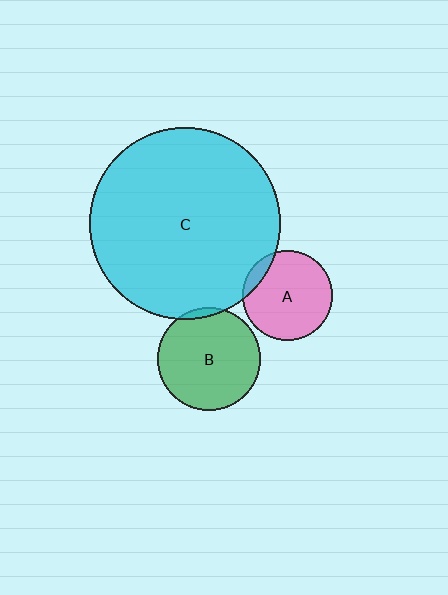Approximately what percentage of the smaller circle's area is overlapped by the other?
Approximately 5%.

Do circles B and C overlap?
Yes.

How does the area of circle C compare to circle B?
Approximately 3.5 times.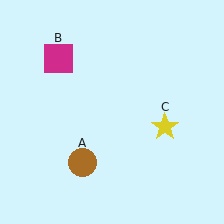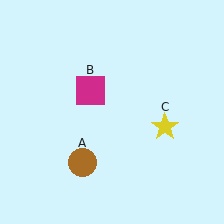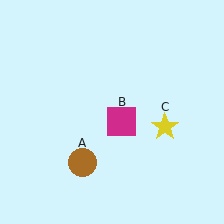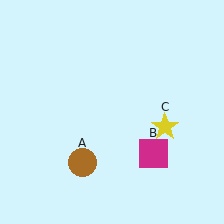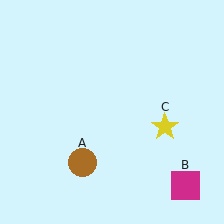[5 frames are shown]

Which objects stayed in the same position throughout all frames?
Brown circle (object A) and yellow star (object C) remained stationary.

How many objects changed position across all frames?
1 object changed position: magenta square (object B).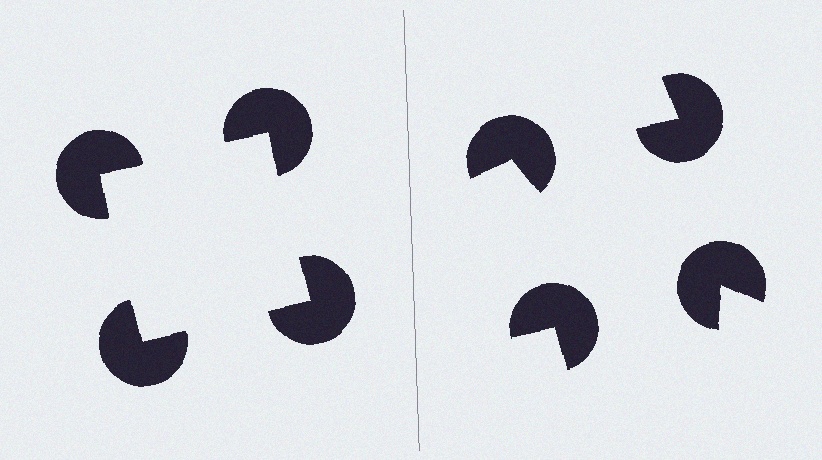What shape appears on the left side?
An illusory square.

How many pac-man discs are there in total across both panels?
8 — 4 on each side.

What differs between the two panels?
The pac-man discs are positioned identically on both sides; only the wedge orientations differ. On the left they align to a square; on the right they are misaligned.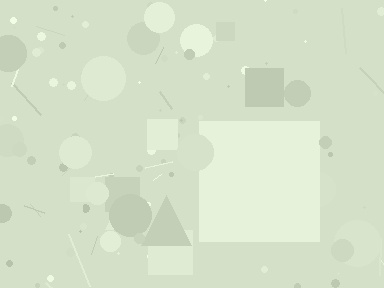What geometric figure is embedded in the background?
A square is embedded in the background.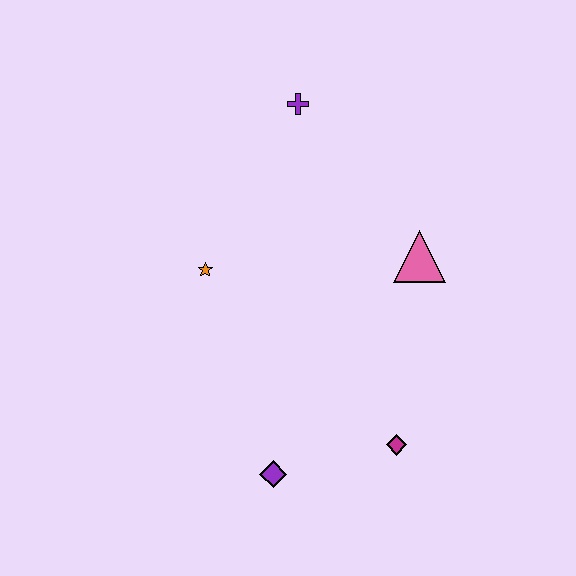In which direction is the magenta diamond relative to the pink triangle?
The magenta diamond is below the pink triangle.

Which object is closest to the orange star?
The purple cross is closest to the orange star.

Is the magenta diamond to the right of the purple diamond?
Yes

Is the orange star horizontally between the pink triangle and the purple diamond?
No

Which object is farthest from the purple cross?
The purple diamond is farthest from the purple cross.